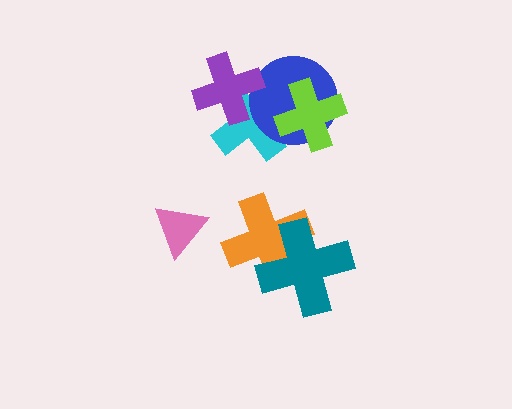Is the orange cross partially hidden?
Yes, it is partially covered by another shape.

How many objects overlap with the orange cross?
1 object overlaps with the orange cross.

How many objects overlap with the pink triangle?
0 objects overlap with the pink triangle.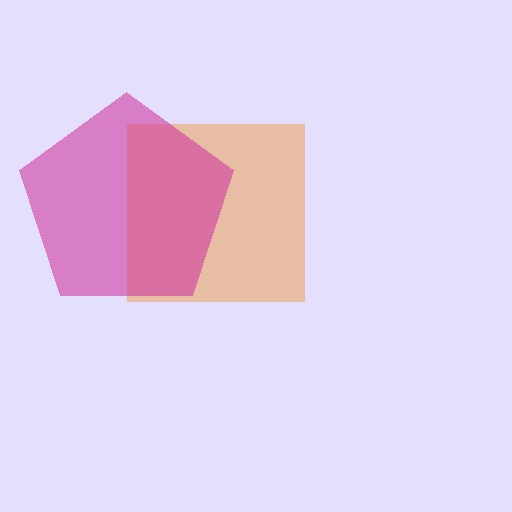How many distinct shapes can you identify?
There are 2 distinct shapes: an orange square, a magenta pentagon.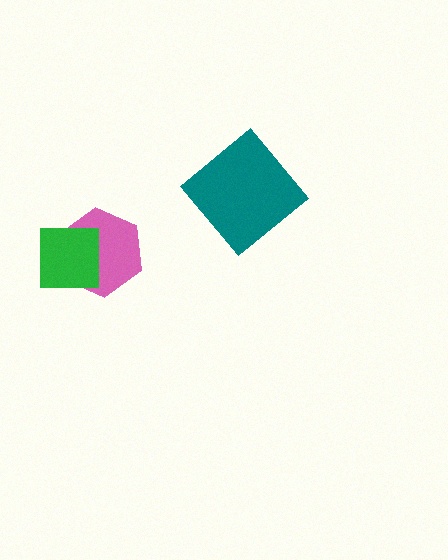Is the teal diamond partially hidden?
No, no other shape covers it.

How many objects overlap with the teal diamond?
0 objects overlap with the teal diamond.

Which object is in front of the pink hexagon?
The green square is in front of the pink hexagon.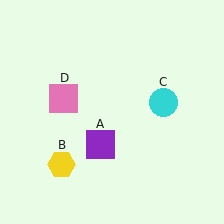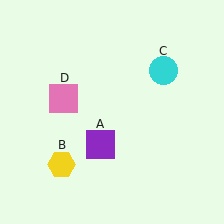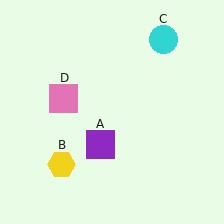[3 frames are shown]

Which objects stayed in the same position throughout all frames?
Purple square (object A) and yellow hexagon (object B) and pink square (object D) remained stationary.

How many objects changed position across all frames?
1 object changed position: cyan circle (object C).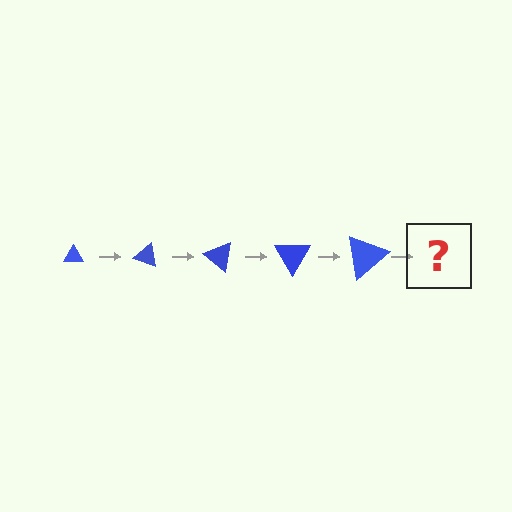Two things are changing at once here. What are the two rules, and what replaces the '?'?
The two rules are that the triangle grows larger each step and it rotates 20 degrees each step. The '?' should be a triangle, larger than the previous one and rotated 100 degrees from the start.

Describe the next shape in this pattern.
It should be a triangle, larger than the previous one and rotated 100 degrees from the start.